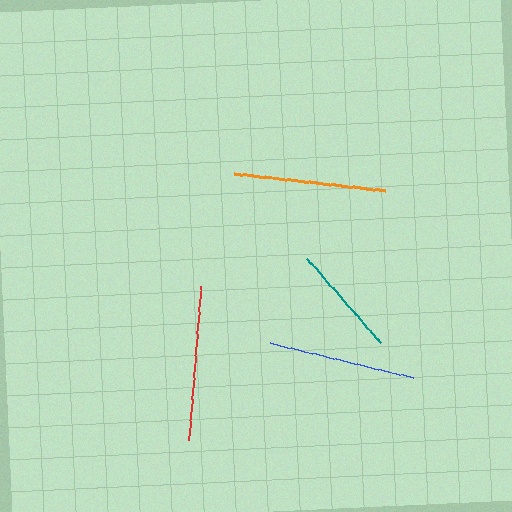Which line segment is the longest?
The red line is the longest at approximately 155 pixels.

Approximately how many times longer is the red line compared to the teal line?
The red line is approximately 1.4 times the length of the teal line.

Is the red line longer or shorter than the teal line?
The red line is longer than the teal line.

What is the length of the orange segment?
The orange segment is approximately 152 pixels long.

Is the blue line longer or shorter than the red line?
The red line is longer than the blue line.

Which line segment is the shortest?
The teal line is the shortest at approximately 112 pixels.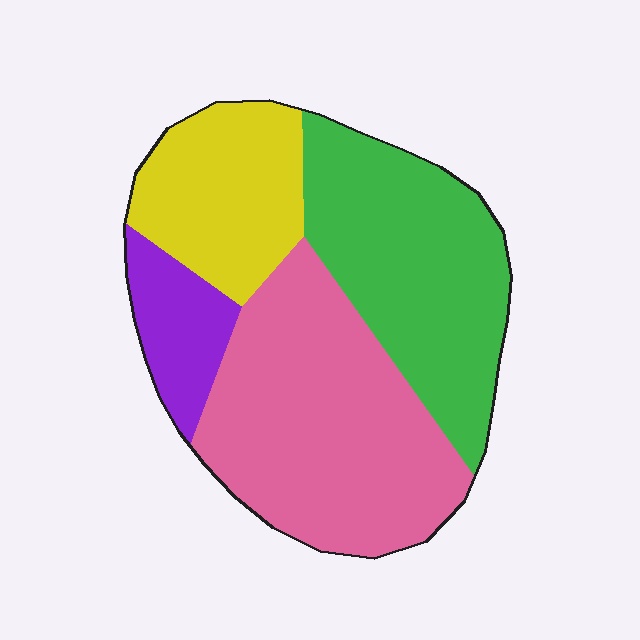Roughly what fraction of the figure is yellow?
Yellow takes up about one fifth (1/5) of the figure.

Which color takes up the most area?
Pink, at roughly 40%.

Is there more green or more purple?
Green.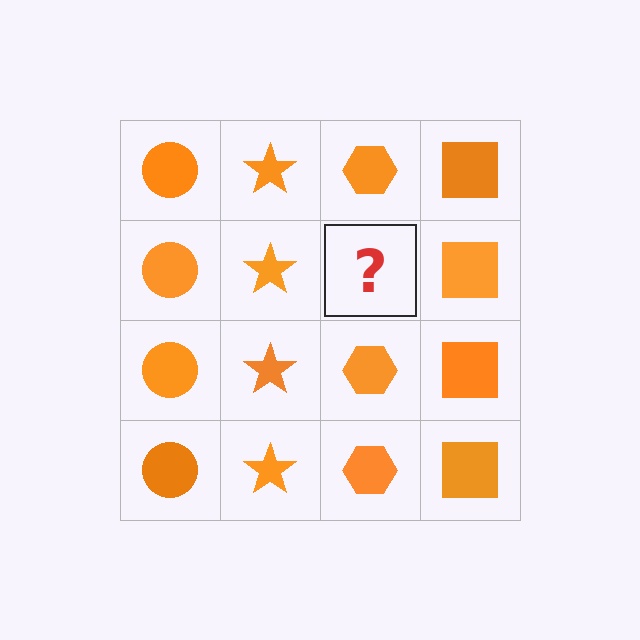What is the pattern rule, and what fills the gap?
The rule is that each column has a consistent shape. The gap should be filled with an orange hexagon.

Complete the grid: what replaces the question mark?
The question mark should be replaced with an orange hexagon.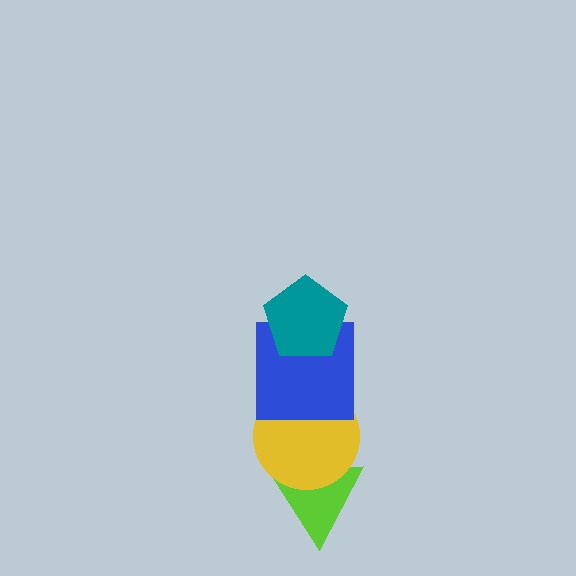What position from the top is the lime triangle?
The lime triangle is 4th from the top.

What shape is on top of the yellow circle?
The blue square is on top of the yellow circle.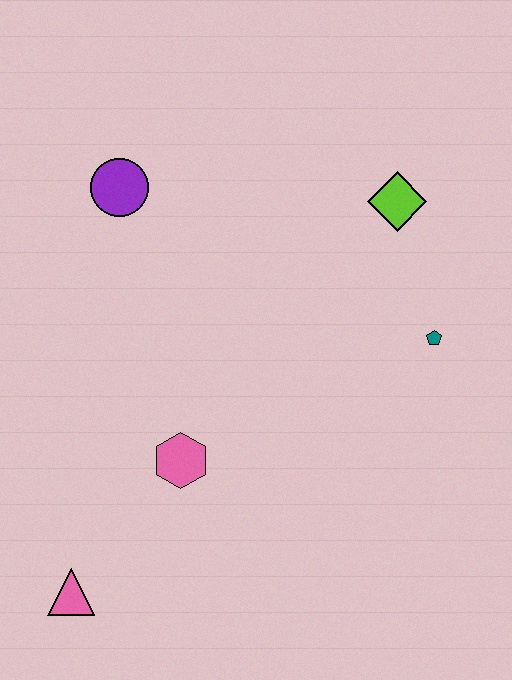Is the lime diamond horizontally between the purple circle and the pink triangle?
No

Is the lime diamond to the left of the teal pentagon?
Yes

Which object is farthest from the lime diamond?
The pink triangle is farthest from the lime diamond.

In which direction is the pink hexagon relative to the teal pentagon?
The pink hexagon is to the left of the teal pentagon.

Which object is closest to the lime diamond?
The teal pentagon is closest to the lime diamond.